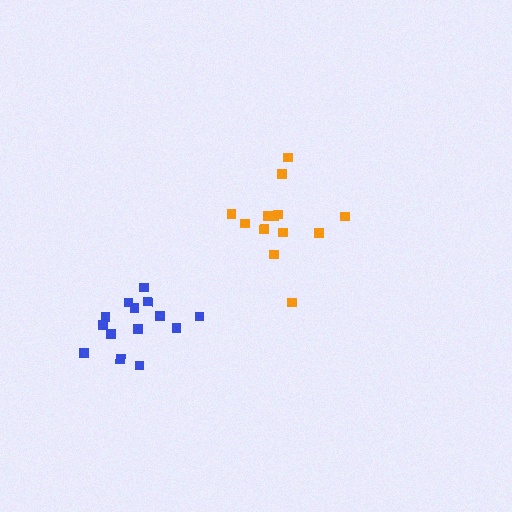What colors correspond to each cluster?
The clusters are colored: blue, orange.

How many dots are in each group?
Group 1: 14 dots, Group 2: 14 dots (28 total).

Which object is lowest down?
The blue cluster is bottommost.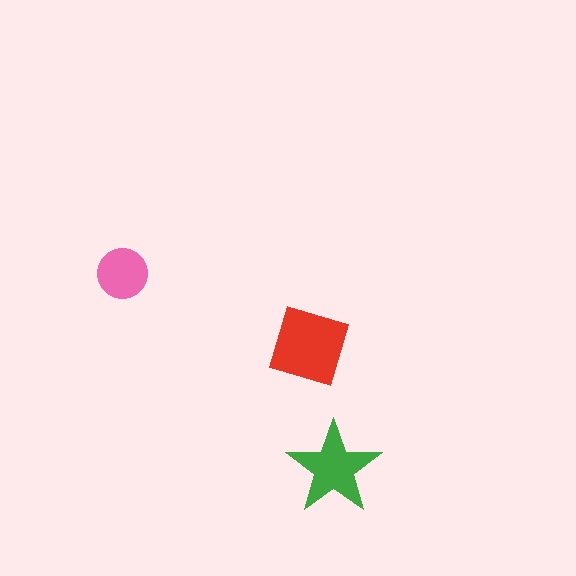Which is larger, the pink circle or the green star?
The green star.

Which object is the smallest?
The pink circle.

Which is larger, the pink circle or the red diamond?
The red diamond.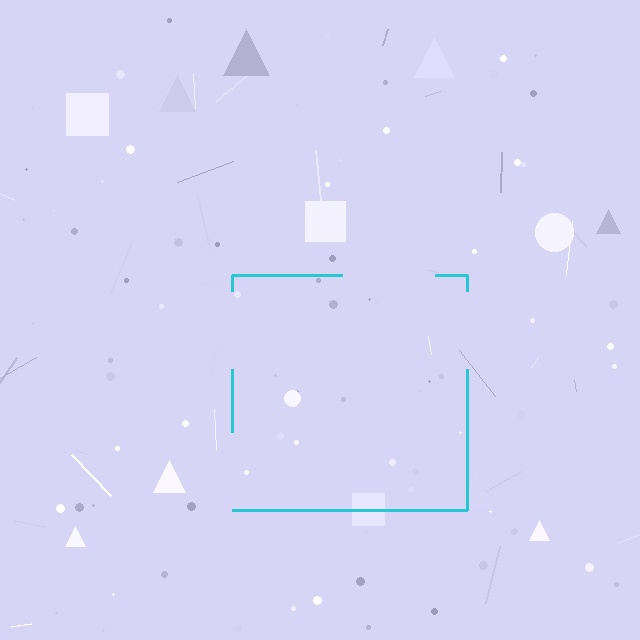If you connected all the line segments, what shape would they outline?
They would outline a square.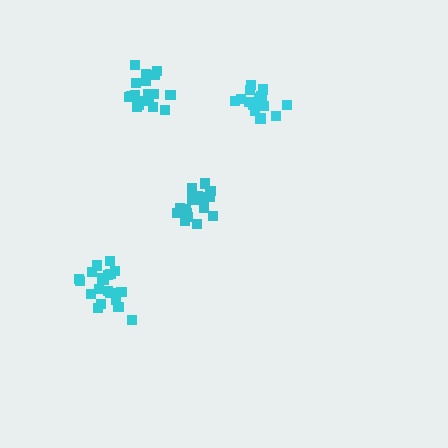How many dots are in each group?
Group 1: 17 dots, Group 2: 20 dots, Group 3: 16 dots, Group 4: 18 dots (71 total).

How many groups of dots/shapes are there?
There are 4 groups.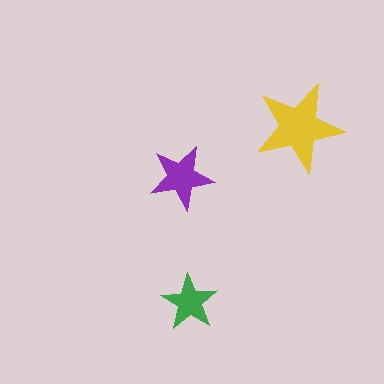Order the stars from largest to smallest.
the yellow one, the purple one, the green one.